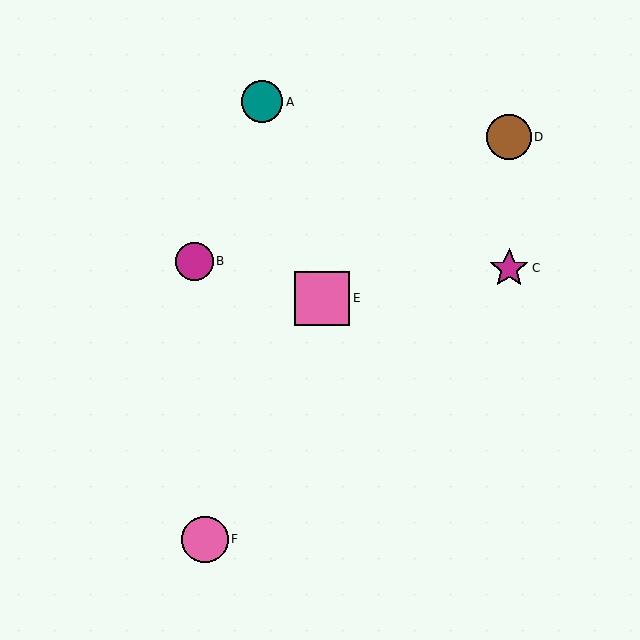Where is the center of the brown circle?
The center of the brown circle is at (509, 137).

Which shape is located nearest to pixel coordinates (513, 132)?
The brown circle (labeled D) at (509, 137) is nearest to that location.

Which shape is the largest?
The pink square (labeled E) is the largest.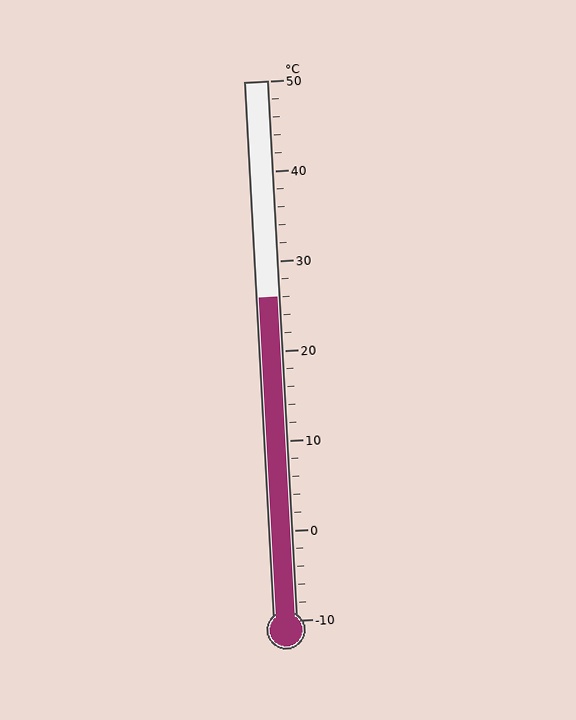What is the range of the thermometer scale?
The thermometer scale ranges from -10°C to 50°C.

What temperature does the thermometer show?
The thermometer shows approximately 26°C.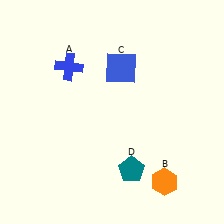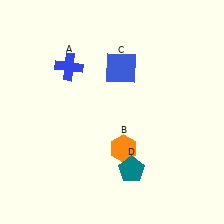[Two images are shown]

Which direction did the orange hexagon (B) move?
The orange hexagon (B) moved left.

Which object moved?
The orange hexagon (B) moved left.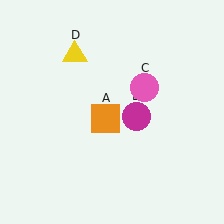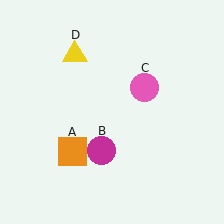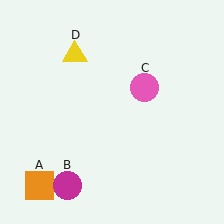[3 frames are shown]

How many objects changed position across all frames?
2 objects changed position: orange square (object A), magenta circle (object B).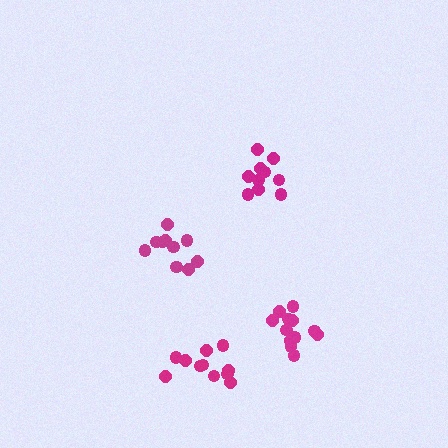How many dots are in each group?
Group 1: 10 dots, Group 2: 11 dots, Group 3: 12 dots, Group 4: 10 dots (43 total).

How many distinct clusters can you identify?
There are 4 distinct clusters.